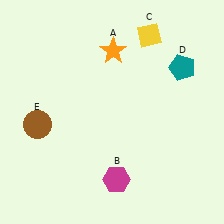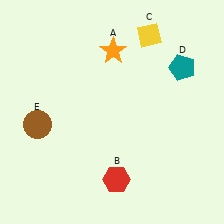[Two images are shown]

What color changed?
The hexagon (B) changed from magenta in Image 1 to red in Image 2.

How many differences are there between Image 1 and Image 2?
There is 1 difference between the two images.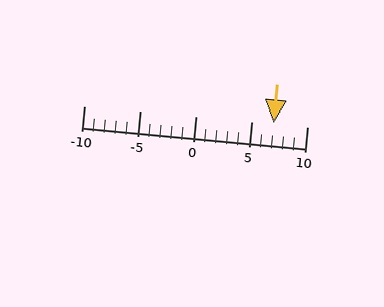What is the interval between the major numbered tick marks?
The major tick marks are spaced 5 units apart.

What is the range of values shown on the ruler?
The ruler shows values from -10 to 10.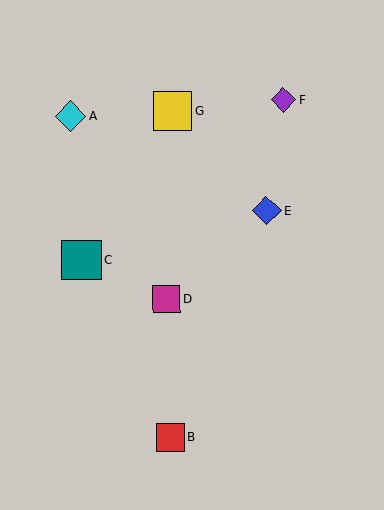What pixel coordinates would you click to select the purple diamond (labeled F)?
Click at (283, 100) to select the purple diamond F.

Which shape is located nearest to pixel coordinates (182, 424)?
The red square (labeled B) at (170, 437) is nearest to that location.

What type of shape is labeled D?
Shape D is a magenta square.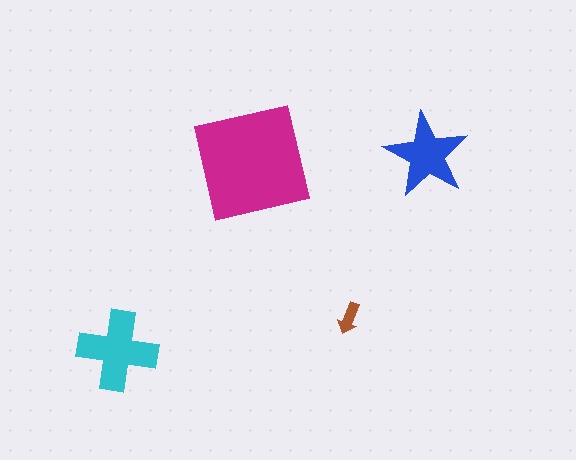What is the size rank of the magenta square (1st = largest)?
1st.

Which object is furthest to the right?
The blue star is rightmost.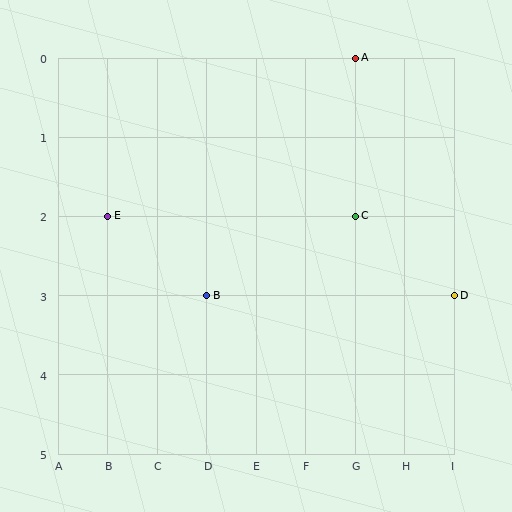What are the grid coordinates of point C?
Point C is at grid coordinates (G, 2).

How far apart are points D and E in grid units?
Points D and E are 7 columns and 1 row apart (about 7.1 grid units diagonally).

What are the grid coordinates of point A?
Point A is at grid coordinates (G, 0).